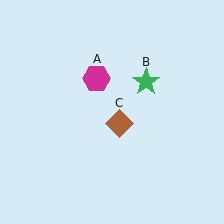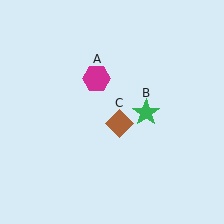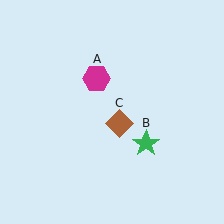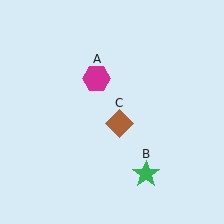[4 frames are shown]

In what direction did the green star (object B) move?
The green star (object B) moved down.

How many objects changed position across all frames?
1 object changed position: green star (object B).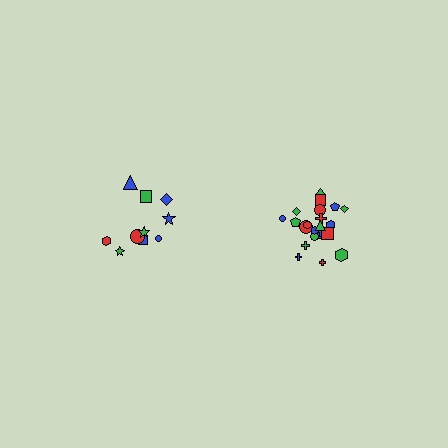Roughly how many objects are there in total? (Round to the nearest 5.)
Roughly 30 objects in total.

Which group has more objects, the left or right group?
The right group.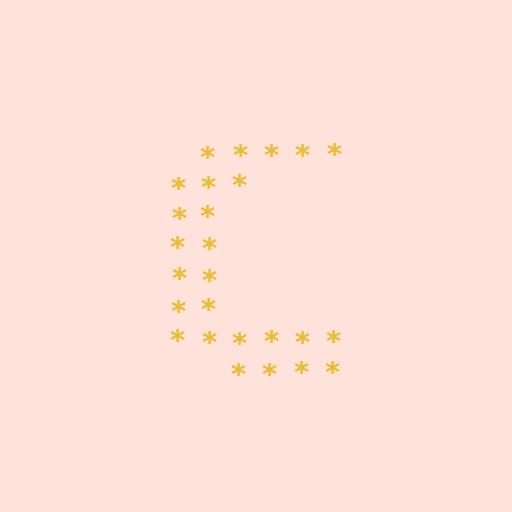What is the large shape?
The large shape is the letter C.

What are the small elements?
The small elements are asterisks.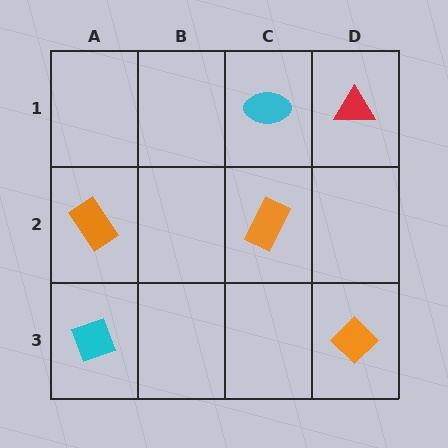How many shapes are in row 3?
2 shapes.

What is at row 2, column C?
An orange rectangle.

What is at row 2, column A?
An orange rectangle.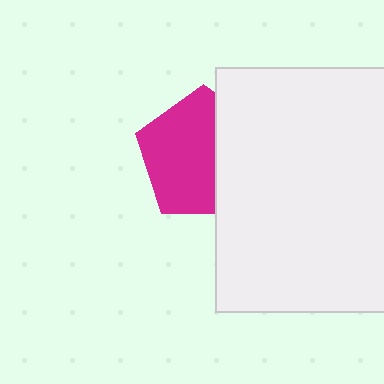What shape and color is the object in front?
The object in front is a white rectangle.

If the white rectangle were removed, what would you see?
You would see the complete magenta pentagon.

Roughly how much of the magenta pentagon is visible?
About half of it is visible (roughly 62%).